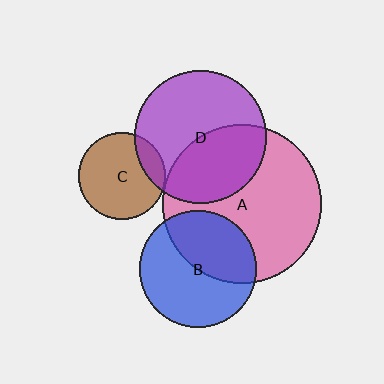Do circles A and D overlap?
Yes.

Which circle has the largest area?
Circle A (pink).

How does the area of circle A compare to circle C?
Approximately 3.4 times.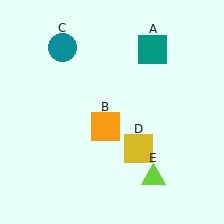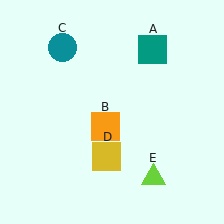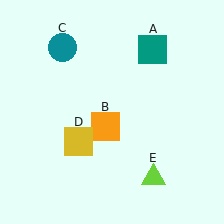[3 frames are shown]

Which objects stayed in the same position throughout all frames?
Teal square (object A) and orange square (object B) and teal circle (object C) and lime triangle (object E) remained stationary.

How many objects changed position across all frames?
1 object changed position: yellow square (object D).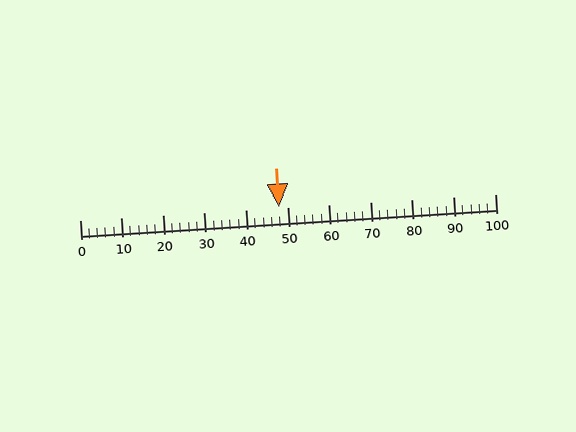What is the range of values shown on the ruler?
The ruler shows values from 0 to 100.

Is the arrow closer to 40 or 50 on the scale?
The arrow is closer to 50.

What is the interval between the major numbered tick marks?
The major tick marks are spaced 10 units apart.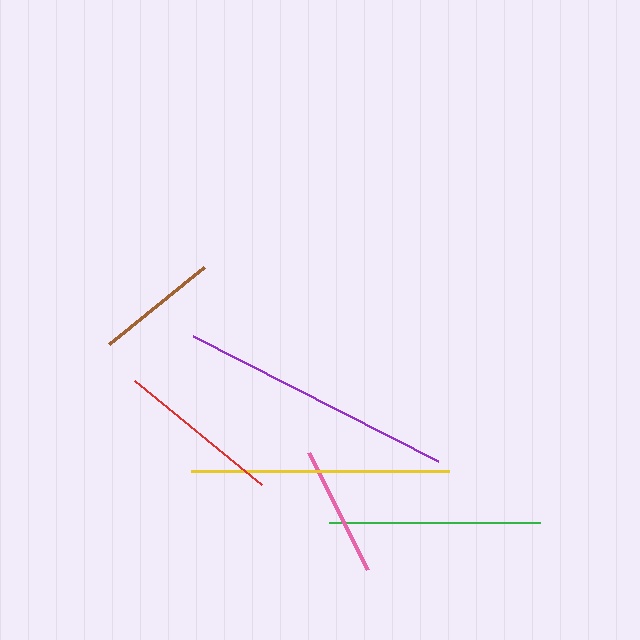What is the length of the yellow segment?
The yellow segment is approximately 259 pixels long.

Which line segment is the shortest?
The brown line is the shortest at approximately 122 pixels.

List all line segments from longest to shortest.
From longest to shortest: purple, yellow, green, red, pink, brown.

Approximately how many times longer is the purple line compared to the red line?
The purple line is approximately 1.7 times the length of the red line.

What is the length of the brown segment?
The brown segment is approximately 122 pixels long.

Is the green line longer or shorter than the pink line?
The green line is longer than the pink line.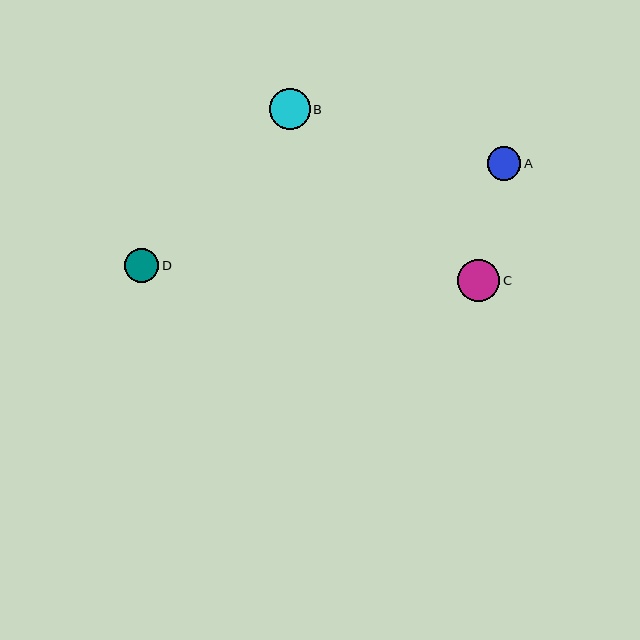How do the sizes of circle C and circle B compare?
Circle C and circle B are approximately the same size.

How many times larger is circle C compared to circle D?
Circle C is approximately 1.2 times the size of circle D.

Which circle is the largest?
Circle C is the largest with a size of approximately 42 pixels.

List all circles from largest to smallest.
From largest to smallest: C, B, D, A.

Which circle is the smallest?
Circle A is the smallest with a size of approximately 34 pixels.